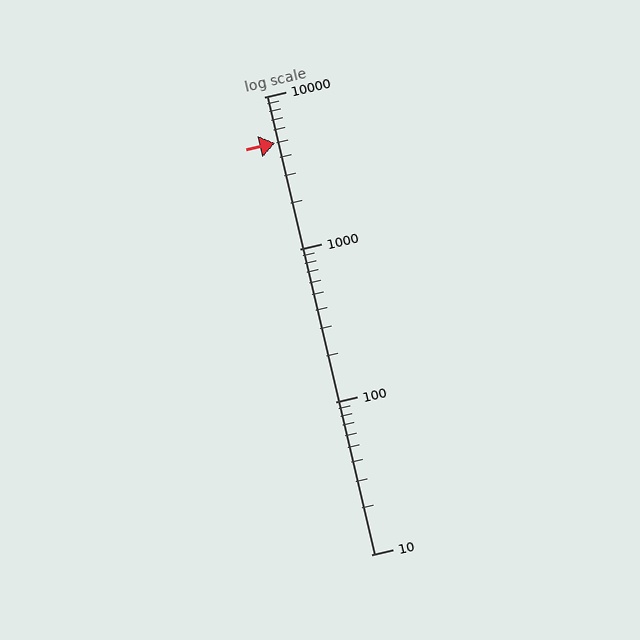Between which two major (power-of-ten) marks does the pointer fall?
The pointer is between 1000 and 10000.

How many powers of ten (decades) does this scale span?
The scale spans 3 decades, from 10 to 10000.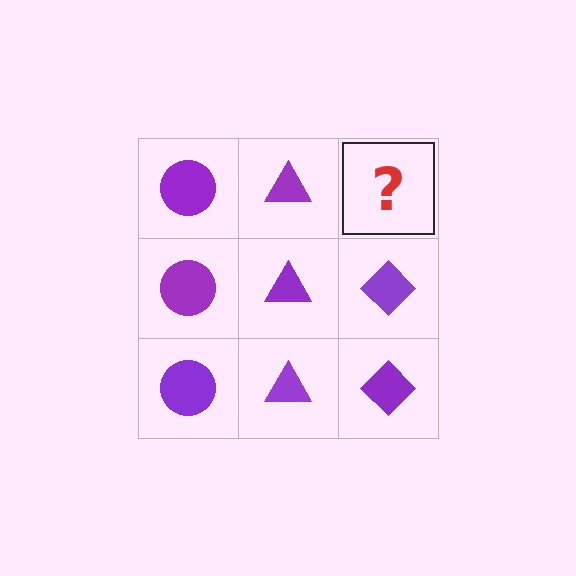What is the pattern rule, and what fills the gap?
The rule is that each column has a consistent shape. The gap should be filled with a purple diamond.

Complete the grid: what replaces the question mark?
The question mark should be replaced with a purple diamond.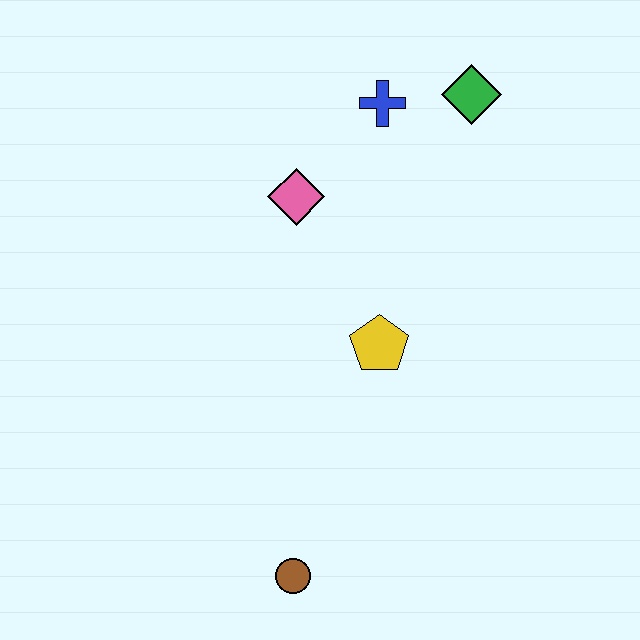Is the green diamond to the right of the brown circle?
Yes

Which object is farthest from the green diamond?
The brown circle is farthest from the green diamond.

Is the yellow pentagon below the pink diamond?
Yes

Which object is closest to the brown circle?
The yellow pentagon is closest to the brown circle.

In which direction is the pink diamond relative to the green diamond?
The pink diamond is to the left of the green diamond.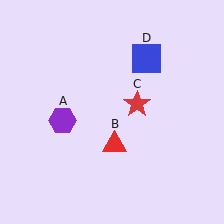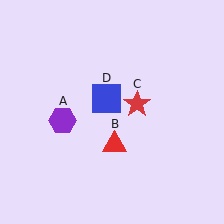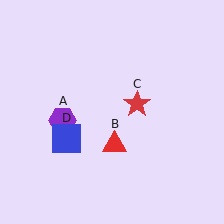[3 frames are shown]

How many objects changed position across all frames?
1 object changed position: blue square (object D).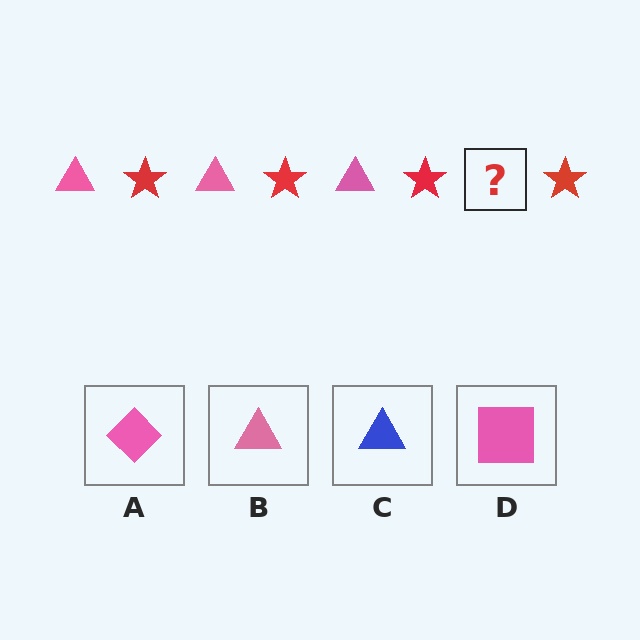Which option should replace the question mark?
Option B.